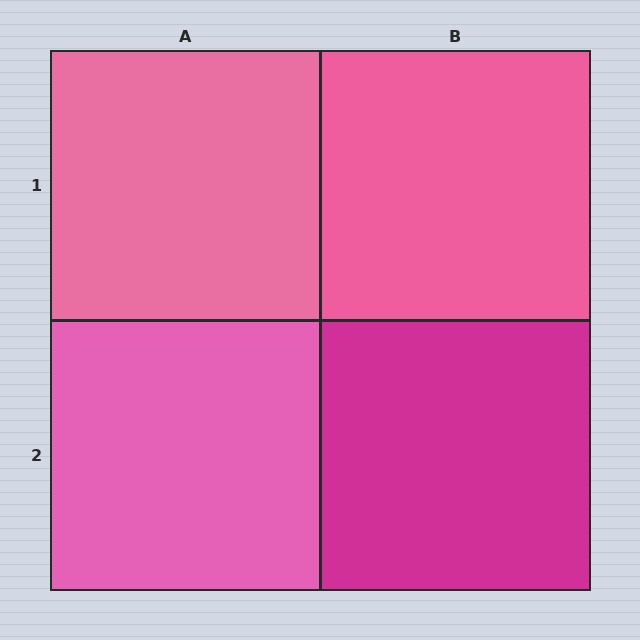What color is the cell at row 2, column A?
Pink.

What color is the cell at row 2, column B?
Magenta.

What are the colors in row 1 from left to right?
Pink, pink.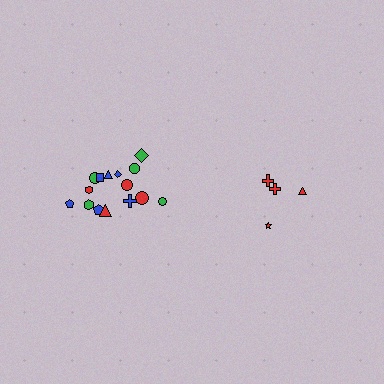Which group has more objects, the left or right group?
The left group.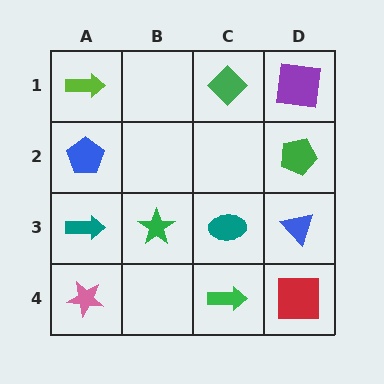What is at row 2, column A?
A blue pentagon.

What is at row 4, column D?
A red square.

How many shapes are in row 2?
2 shapes.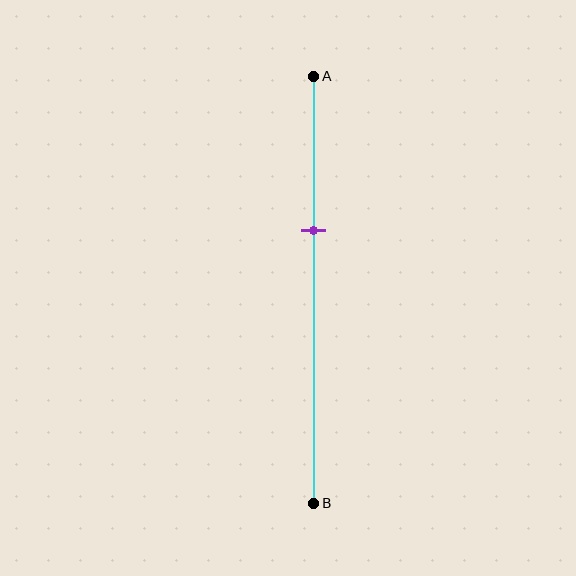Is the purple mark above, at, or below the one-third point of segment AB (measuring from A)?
The purple mark is approximately at the one-third point of segment AB.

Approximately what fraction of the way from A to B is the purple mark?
The purple mark is approximately 35% of the way from A to B.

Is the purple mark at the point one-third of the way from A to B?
Yes, the mark is approximately at the one-third point.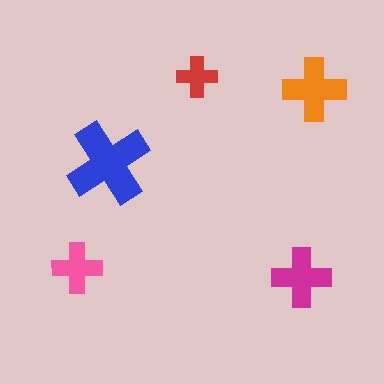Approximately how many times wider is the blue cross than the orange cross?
About 1.5 times wider.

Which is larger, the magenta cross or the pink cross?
The magenta one.